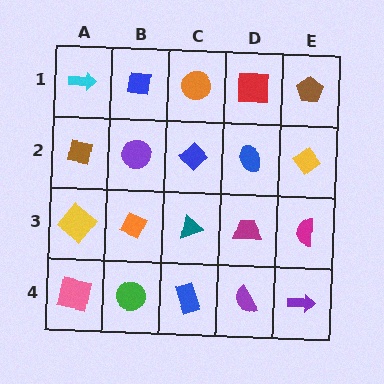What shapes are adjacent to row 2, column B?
A blue square (row 1, column B), an orange diamond (row 3, column B), a brown square (row 2, column A), a blue diamond (row 2, column C).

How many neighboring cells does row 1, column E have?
2.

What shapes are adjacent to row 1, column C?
A blue diamond (row 2, column C), a blue square (row 1, column B), a red square (row 1, column D).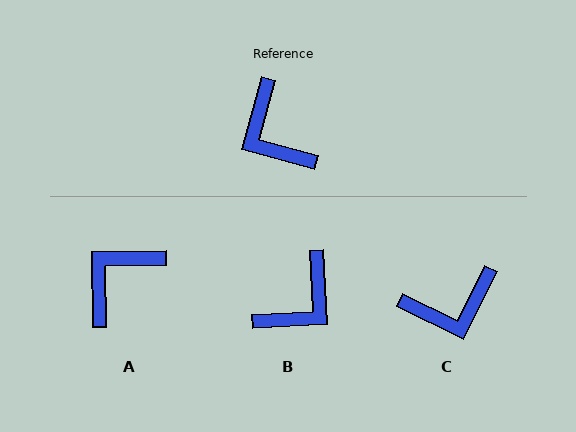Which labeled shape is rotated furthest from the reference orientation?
B, about 108 degrees away.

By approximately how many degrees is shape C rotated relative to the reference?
Approximately 79 degrees counter-clockwise.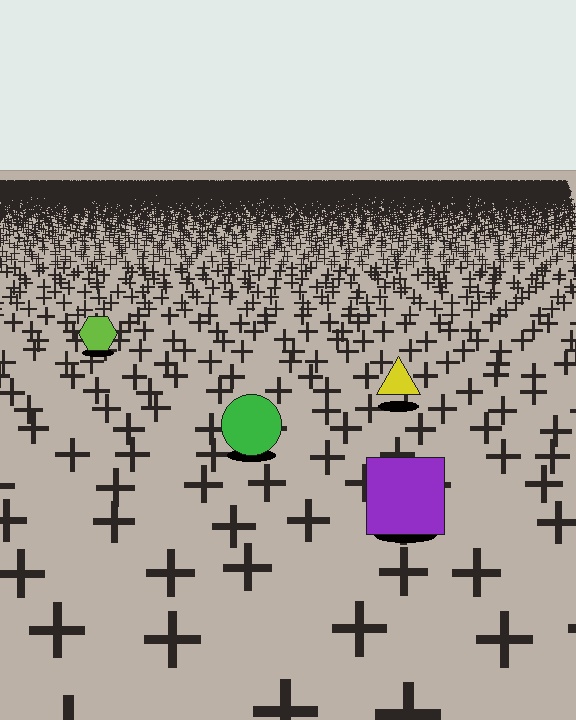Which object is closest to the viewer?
The purple square is closest. The texture marks near it are larger and more spread out.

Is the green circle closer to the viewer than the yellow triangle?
Yes. The green circle is closer — you can tell from the texture gradient: the ground texture is coarser near it.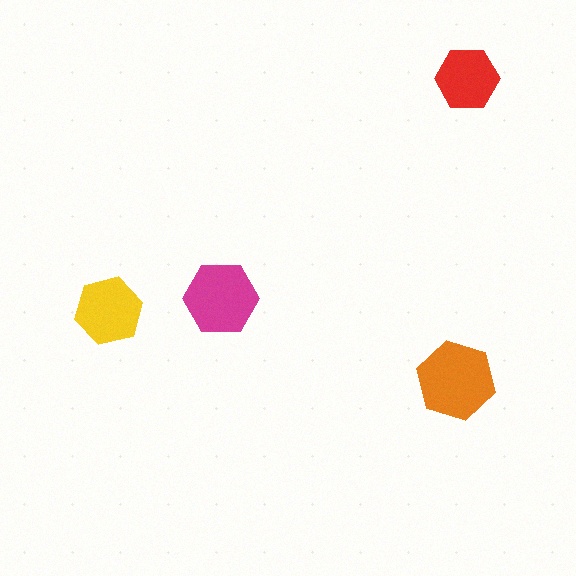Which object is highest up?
The red hexagon is topmost.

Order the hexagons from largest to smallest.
the orange one, the magenta one, the yellow one, the red one.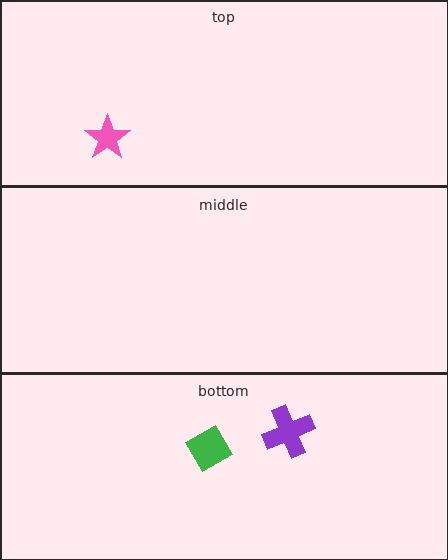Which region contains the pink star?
The top region.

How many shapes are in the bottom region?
2.